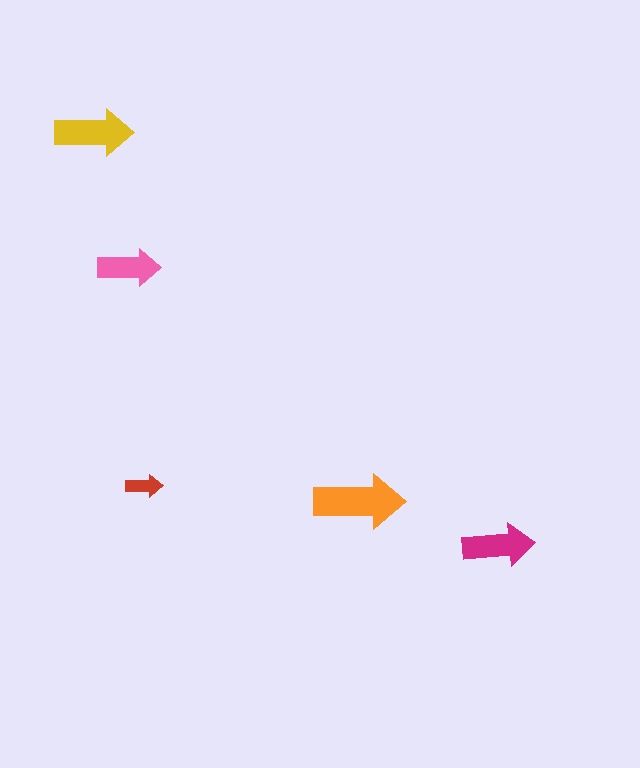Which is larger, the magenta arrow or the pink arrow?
The magenta one.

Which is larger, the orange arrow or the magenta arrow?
The orange one.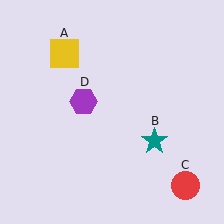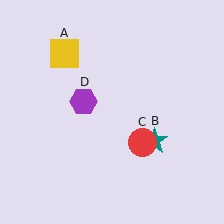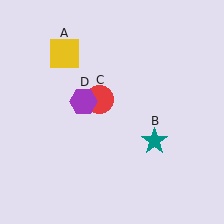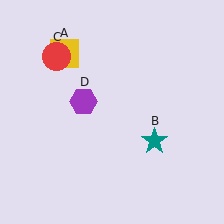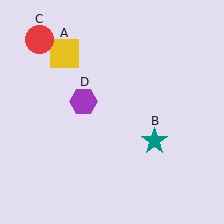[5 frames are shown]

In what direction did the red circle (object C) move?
The red circle (object C) moved up and to the left.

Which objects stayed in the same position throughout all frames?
Yellow square (object A) and teal star (object B) and purple hexagon (object D) remained stationary.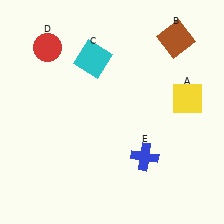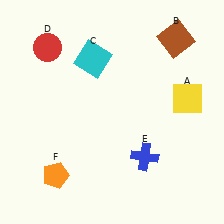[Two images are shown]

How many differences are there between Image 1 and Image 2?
There is 1 difference between the two images.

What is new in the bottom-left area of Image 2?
An orange pentagon (F) was added in the bottom-left area of Image 2.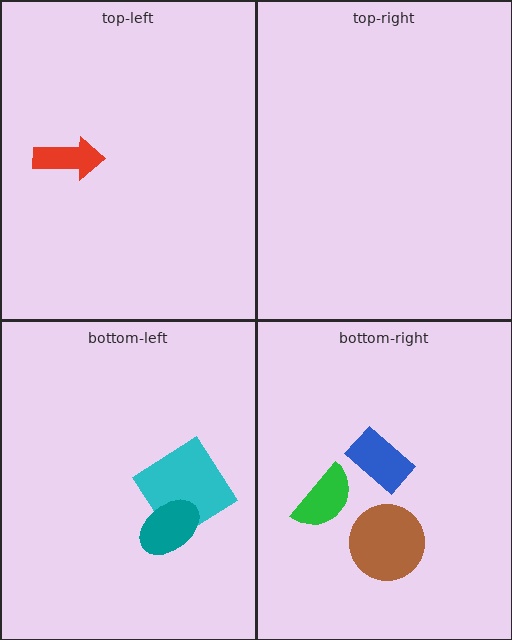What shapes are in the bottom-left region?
The cyan diamond, the teal ellipse.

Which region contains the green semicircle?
The bottom-right region.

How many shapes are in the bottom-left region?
2.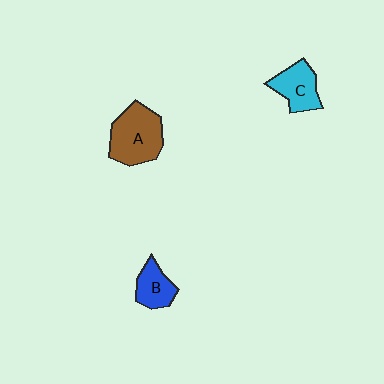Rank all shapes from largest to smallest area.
From largest to smallest: A (brown), C (cyan), B (blue).